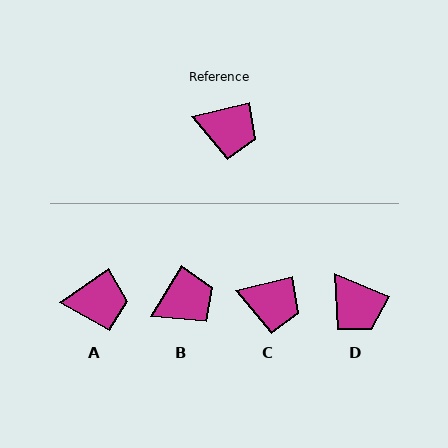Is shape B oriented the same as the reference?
No, it is off by about 45 degrees.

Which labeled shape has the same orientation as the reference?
C.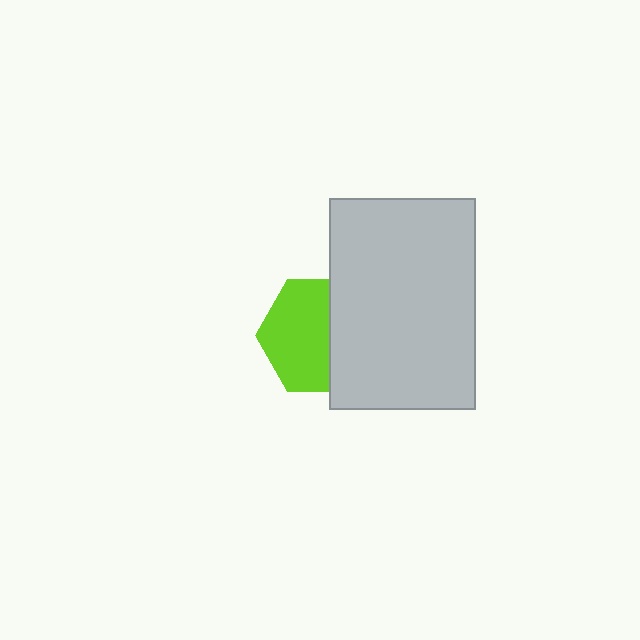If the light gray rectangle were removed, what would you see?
You would see the complete lime hexagon.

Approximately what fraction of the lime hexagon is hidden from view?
Roughly 40% of the lime hexagon is hidden behind the light gray rectangle.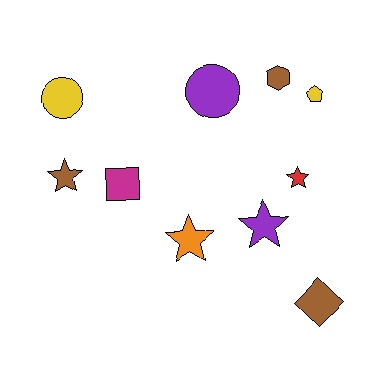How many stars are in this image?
There are 4 stars.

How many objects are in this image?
There are 10 objects.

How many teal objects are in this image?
There are no teal objects.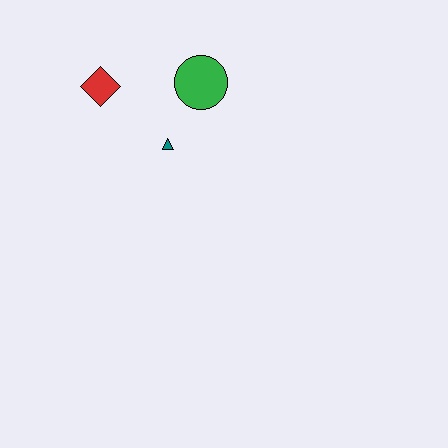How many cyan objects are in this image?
There are no cyan objects.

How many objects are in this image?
There are 3 objects.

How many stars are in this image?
There are no stars.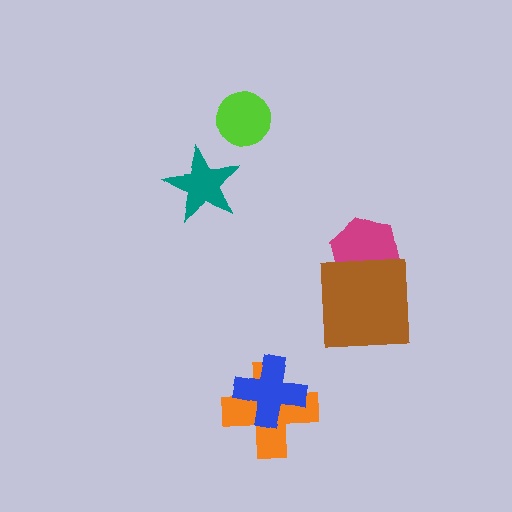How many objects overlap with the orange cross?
1 object overlaps with the orange cross.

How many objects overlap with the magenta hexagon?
1 object overlaps with the magenta hexagon.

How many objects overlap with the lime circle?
0 objects overlap with the lime circle.